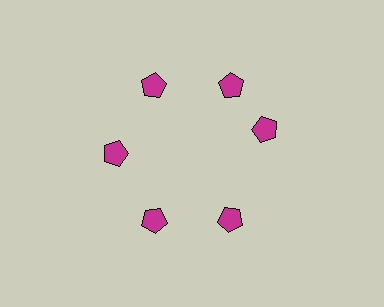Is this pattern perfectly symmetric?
No. The 6 magenta pentagons are arranged in a ring, but one element near the 3 o'clock position is rotated out of alignment along the ring, breaking the 6-fold rotational symmetry.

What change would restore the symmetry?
The symmetry would be restored by rotating it back into even spacing with its neighbors so that all 6 pentagons sit at equal angles and equal distance from the center.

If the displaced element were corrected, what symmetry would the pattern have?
It would have 6-fold rotational symmetry — the pattern would map onto itself every 60 degrees.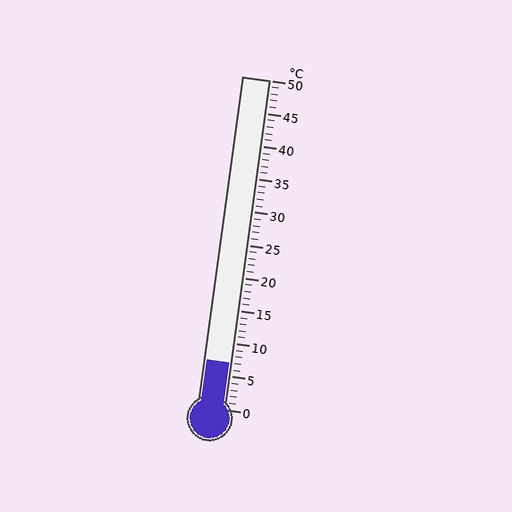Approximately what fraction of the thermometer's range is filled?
The thermometer is filled to approximately 15% of its range.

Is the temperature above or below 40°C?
The temperature is below 40°C.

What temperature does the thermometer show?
The thermometer shows approximately 7°C.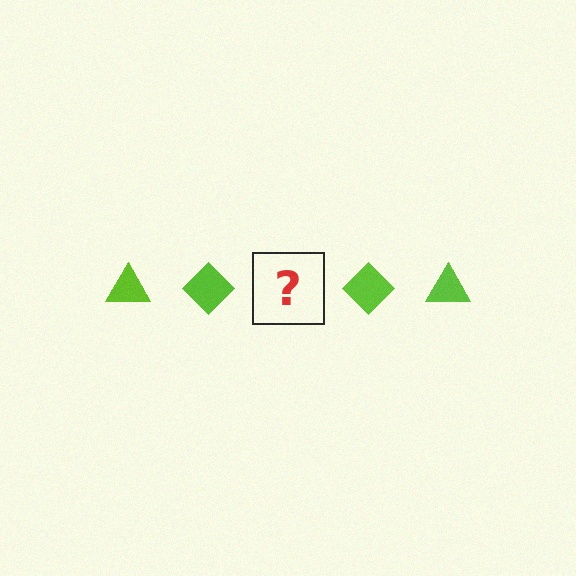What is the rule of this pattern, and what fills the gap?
The rule is that the pattern cycles through triangle, diamond shapes in lime. The gap should be filled with a lime triangle.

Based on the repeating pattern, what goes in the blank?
The blank should be a lime triangle.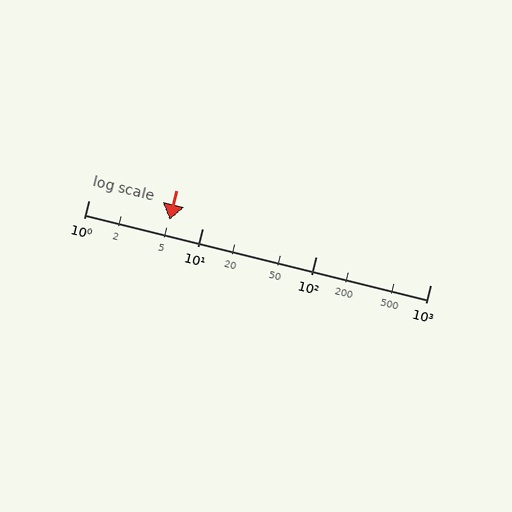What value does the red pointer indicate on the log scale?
The pointer indicates approximately 5.1.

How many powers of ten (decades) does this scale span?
The scale spans 3 decades, from 1 to 1000.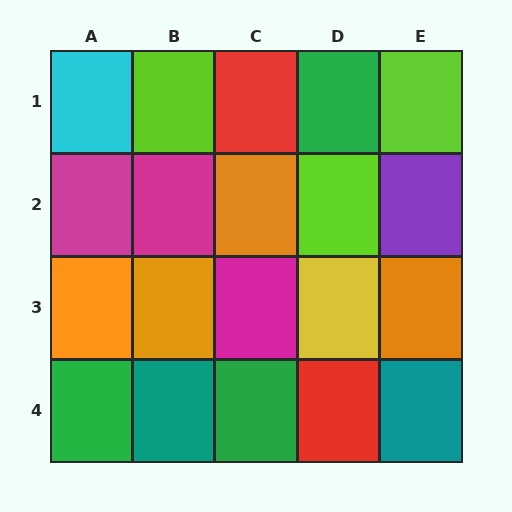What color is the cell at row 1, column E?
Lime.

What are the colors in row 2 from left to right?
Magenta, magenta, orange, lime, purple.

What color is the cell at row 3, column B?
Orange.